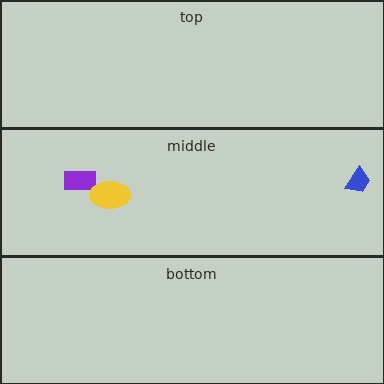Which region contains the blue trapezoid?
The middle region.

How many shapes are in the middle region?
3.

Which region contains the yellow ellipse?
The middle region.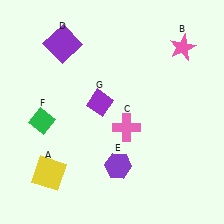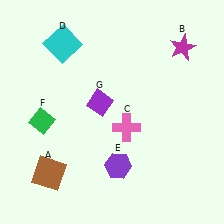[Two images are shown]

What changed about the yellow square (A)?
In Image 1, A is yellow. In Image 2, it changed to brown.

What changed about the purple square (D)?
In Image 1, D is purple. In Image 2, it changed to cyan.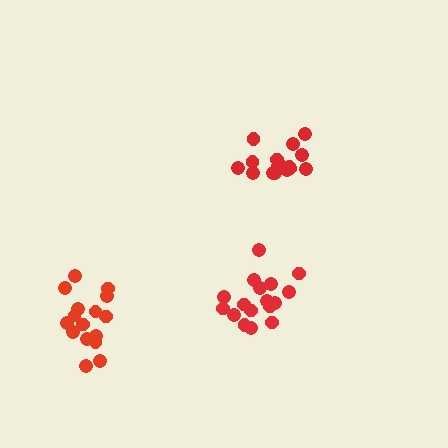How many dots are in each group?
Group 1: 17 dots, Group 2: 16 dots, Group 3: 17 dots (50 total).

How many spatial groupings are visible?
There are 3 spatial groupings.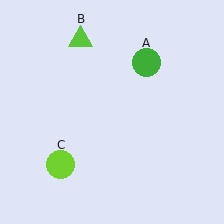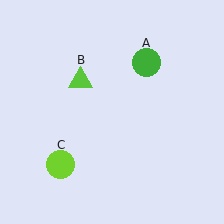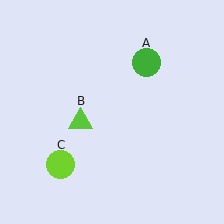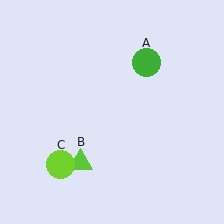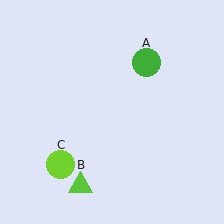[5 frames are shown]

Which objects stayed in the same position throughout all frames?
Green circle (object A) and lime circle (object C) remained stationary.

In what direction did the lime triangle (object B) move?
The lime triangle (object B) moved down.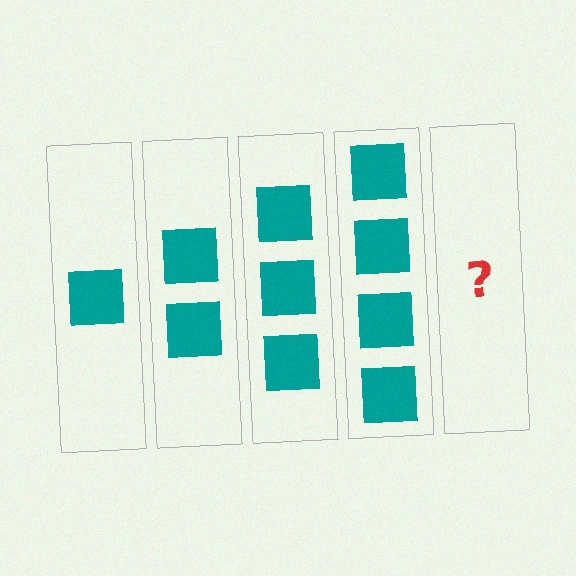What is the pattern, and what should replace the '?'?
The pattern is that each step adds one more square. The '?' should be 5 squares.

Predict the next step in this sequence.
The next step is 5 squares.